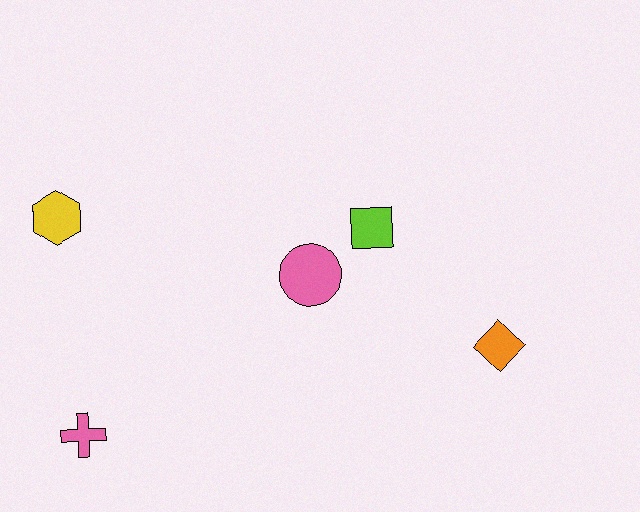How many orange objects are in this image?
There is 1 orange object.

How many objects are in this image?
There are 5 objects.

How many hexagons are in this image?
There is 1 hexagon.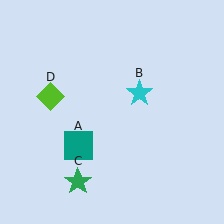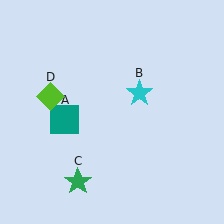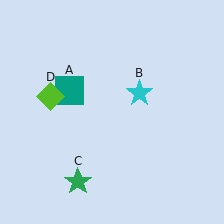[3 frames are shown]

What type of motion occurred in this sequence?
The teal square (object A) rotated clockwise around the center of the scene.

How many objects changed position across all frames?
1 object changed position: teal square (object A).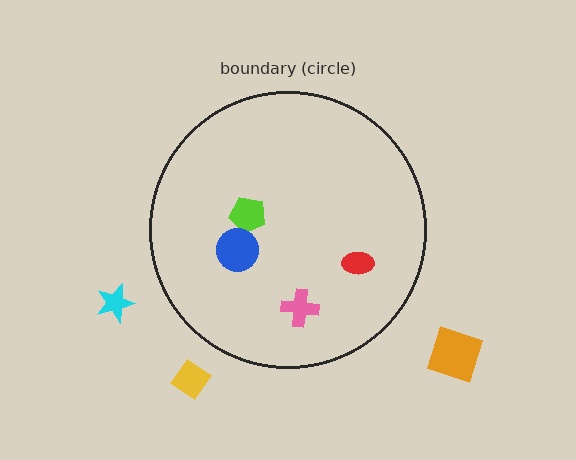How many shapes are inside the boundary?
4 inside, 3 outside.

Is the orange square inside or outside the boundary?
Outside.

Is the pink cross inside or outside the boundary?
Inside.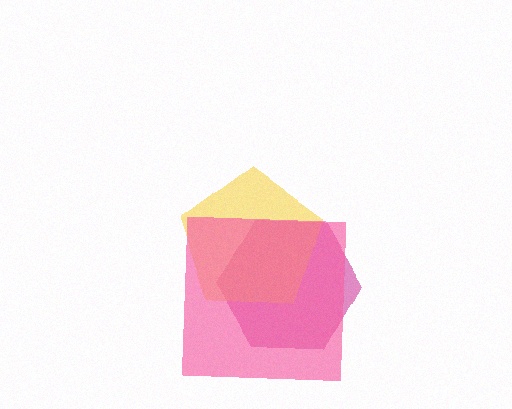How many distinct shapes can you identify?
There are 3 distinct shapes: a magenta hexagon, a yellow pentagon, a pink square.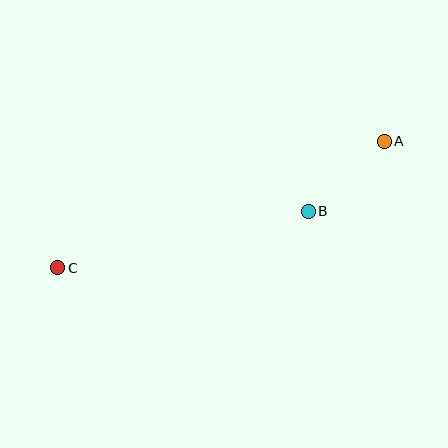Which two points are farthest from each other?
Points A and C are farthest from each other.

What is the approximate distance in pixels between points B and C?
The distance between B and C is approximately 257 pixels.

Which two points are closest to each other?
Points A and B are closest to each other.